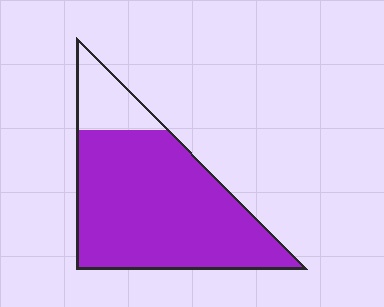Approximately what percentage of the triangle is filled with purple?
Approximately 85%.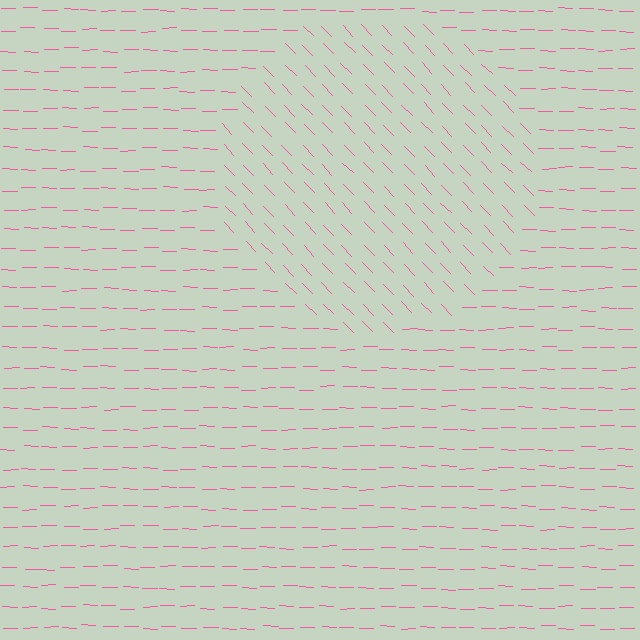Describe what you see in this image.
The image is filled with small pink line segments. A circle region in the image has lines oriented differently from the surrounding lines, creating a visible texture boundary.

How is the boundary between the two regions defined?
The boundary is defined purely by a change in line orientation (approximately 45 degrees difference). All lines are the same color and thickness.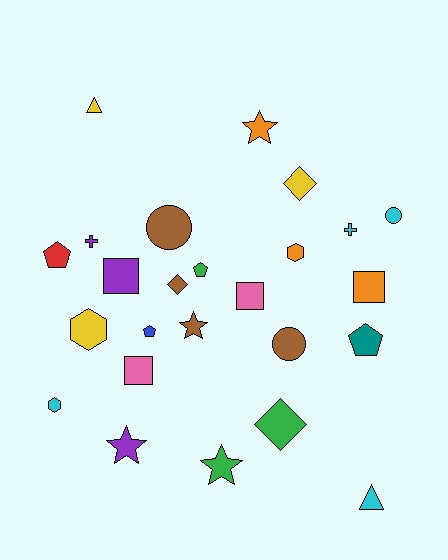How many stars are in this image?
There are 4 stars.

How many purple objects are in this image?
There are 3 purple objects.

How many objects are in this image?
There are 25 objects.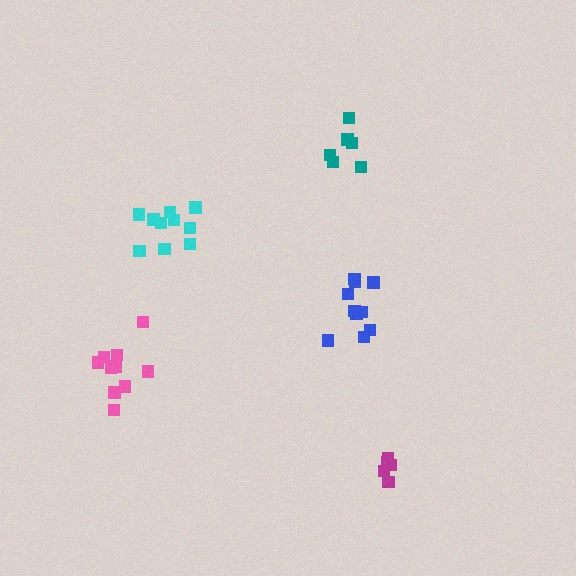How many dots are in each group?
Group 1: 10 dots, Group 2: 10 dots, Group 3: 6 dots, Group 4: 10 dots, Group 5: 5 dots (41 total).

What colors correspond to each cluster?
The clusters are colored: pink, cyan, teal, blue, magenta.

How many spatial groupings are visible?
There are 5 spatial groupings.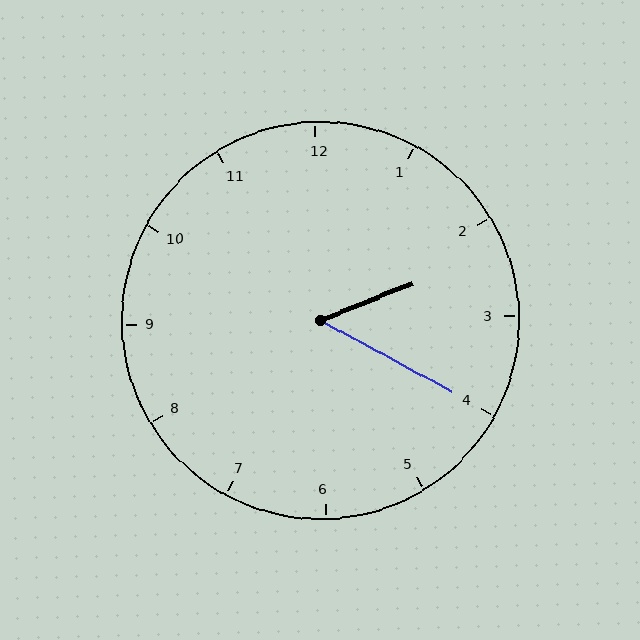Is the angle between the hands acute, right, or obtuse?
It is acute.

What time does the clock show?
2:20.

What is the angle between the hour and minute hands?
Approximately 50 degrees.